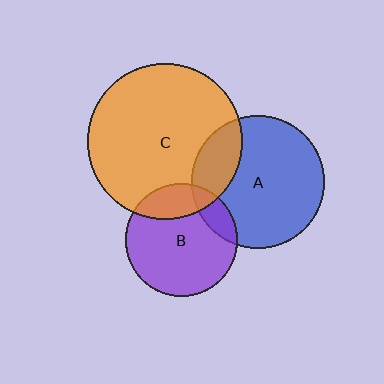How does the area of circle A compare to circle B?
Approximately 1.4 times.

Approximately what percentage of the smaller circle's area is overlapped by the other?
Approximately 15%.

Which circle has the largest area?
Circle C (orange).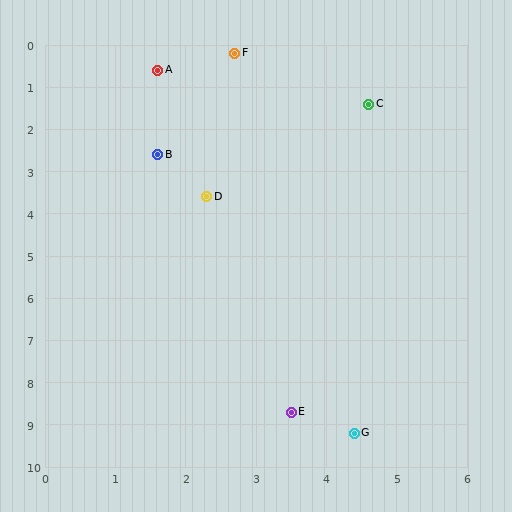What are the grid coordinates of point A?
Point A is at approximately (1.6, 0.6).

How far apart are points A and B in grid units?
Points A and B are about 2.0 grid units apart.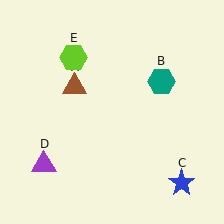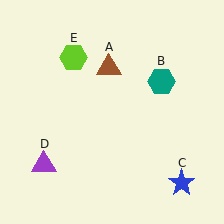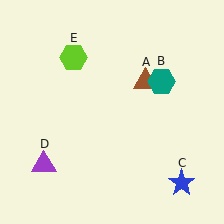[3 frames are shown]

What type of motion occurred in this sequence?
The brown triangle (object A) rotated clockwise around the center of the scene.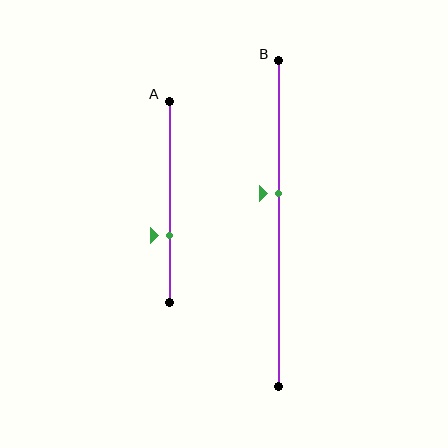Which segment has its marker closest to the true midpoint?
Segment B has its marker closest to the true midpoint.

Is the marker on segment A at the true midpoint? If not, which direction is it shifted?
No, the marker on segment A is shifted downward by about 17% of the segment length.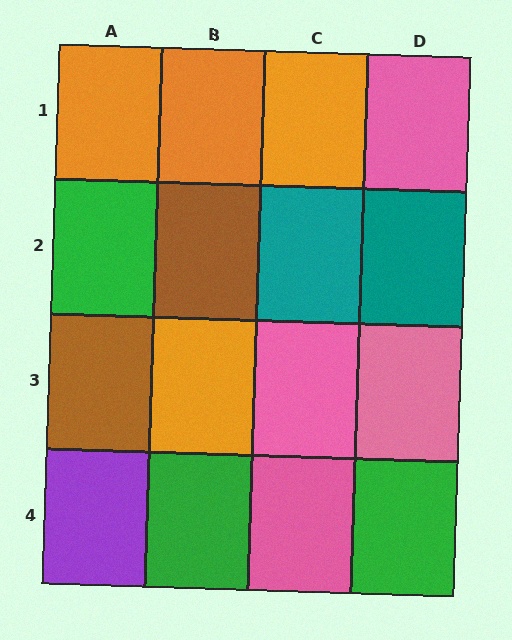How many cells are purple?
1 cell is purple.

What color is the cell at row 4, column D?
Green.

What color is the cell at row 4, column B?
Green.